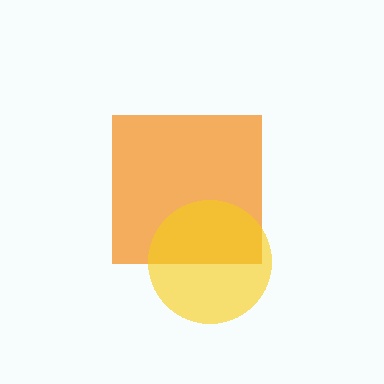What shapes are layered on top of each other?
The layered shapes are: an orange square, a yellow circle.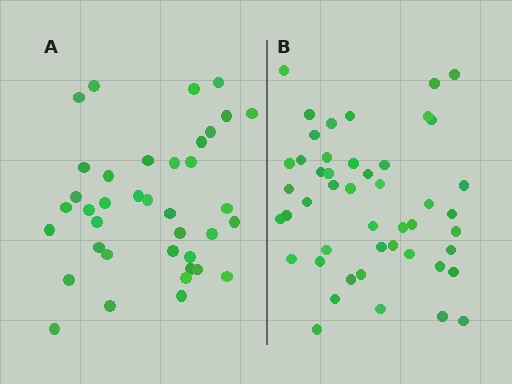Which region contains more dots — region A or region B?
Region B (the right region) has more dots.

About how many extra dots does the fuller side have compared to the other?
Region B has roughly 8 or so more dots than region A.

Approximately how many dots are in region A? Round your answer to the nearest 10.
About 40 dots. (The exact count is 38, which rounds to 40.)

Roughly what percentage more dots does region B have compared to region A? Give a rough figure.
About 25% more.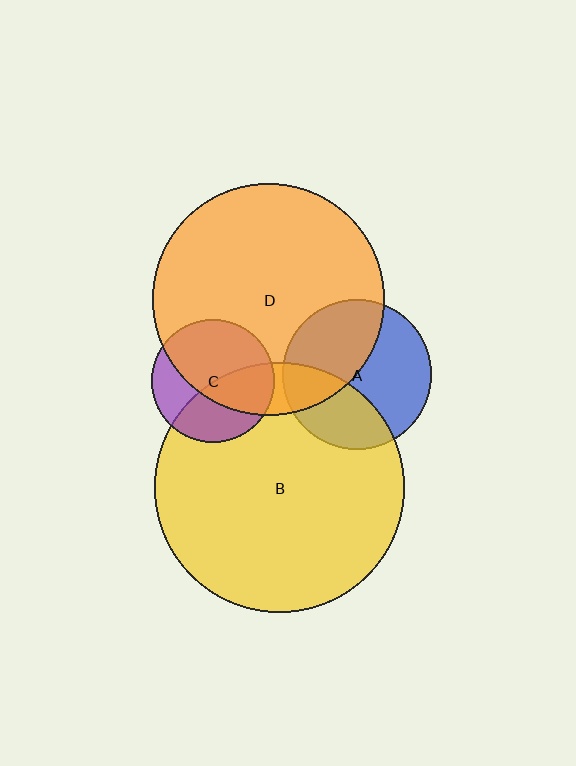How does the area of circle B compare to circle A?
Approximately 2.8 times.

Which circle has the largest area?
Circle B (yellow).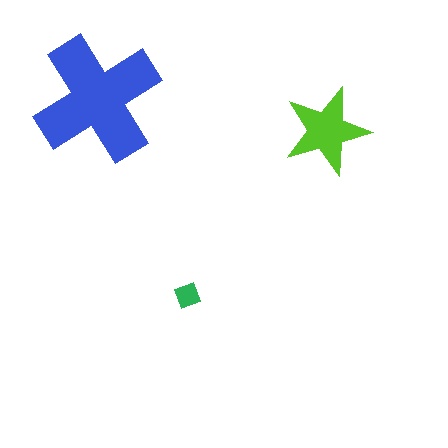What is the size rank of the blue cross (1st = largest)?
1st.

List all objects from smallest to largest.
The green diamond, the lime star, the blue cross.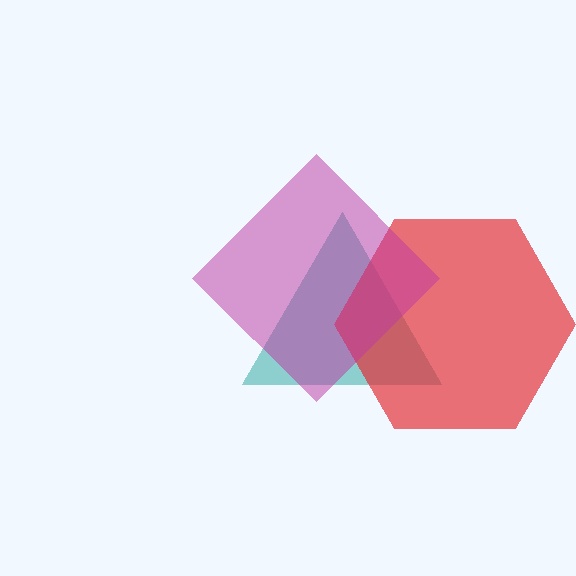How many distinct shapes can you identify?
There are 3 distinct shapes: a teal triangle, a red hexagon, a magenta diamond.